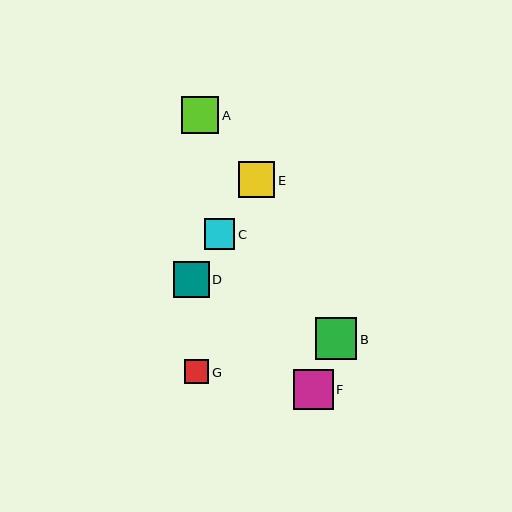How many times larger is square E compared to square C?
Square E is approximately 1.2 times the size of square C.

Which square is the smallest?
Square G is the smallest with a size of approximately 24 pixels.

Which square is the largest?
Square B is the largest with a size of approximately 41 pixels.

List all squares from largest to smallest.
From largest to smallest: B, F, A, E, D, C, G.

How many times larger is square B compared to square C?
Square B is approximately 1.4 times the size of square C.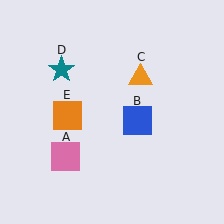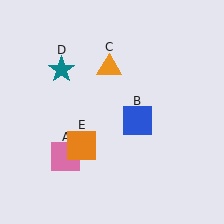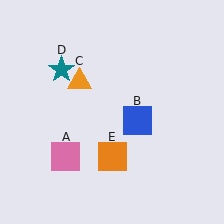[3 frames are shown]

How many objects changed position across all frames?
2 objects changed position: orange triangle (object C), orange square (object E).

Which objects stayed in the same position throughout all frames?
Pink square (object A) and blue square (object B) and teal star (object D) remained stationary.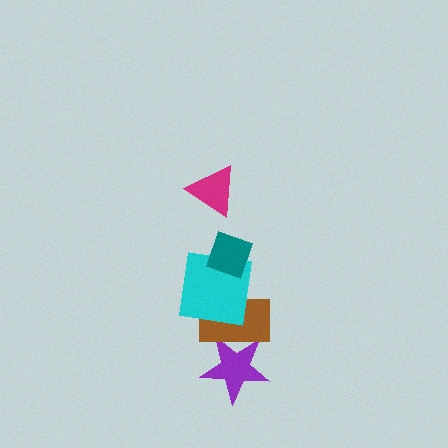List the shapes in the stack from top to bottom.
From top to bottom: the magenta triangle, the teal diamond, the cyan square, the brown rectangle, the purple star.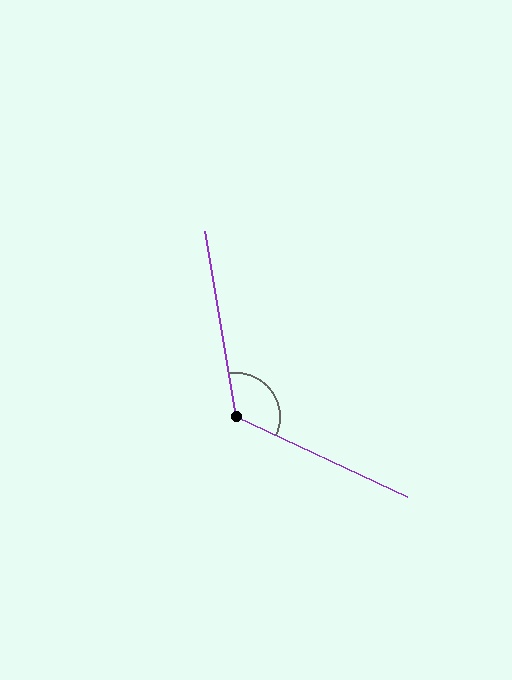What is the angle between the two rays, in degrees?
Approximately 124 degrees.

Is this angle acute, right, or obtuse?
It is obtuse.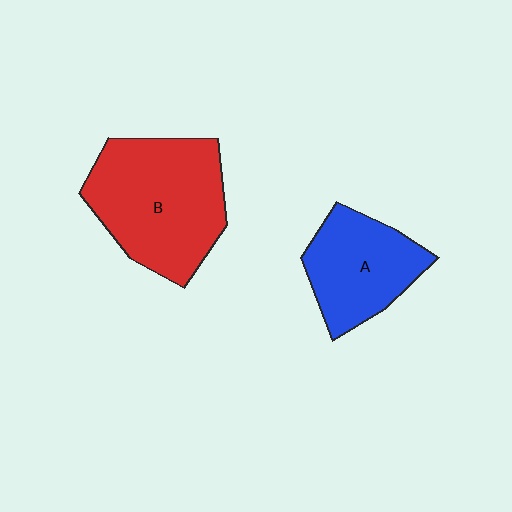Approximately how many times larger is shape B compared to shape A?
Approximately 1.5 times.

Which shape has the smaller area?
Shape A (blue).